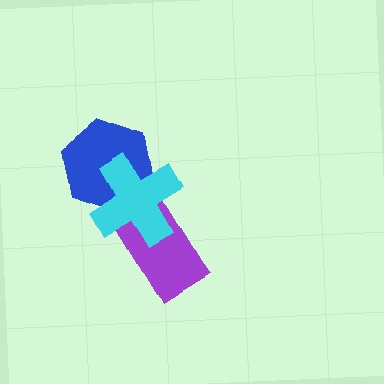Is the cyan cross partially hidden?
No, no other shape covers it.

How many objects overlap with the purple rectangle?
1 object overlaps with the purple rectangle.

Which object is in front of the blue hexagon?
The cyan cross is in front of the blue hexagon.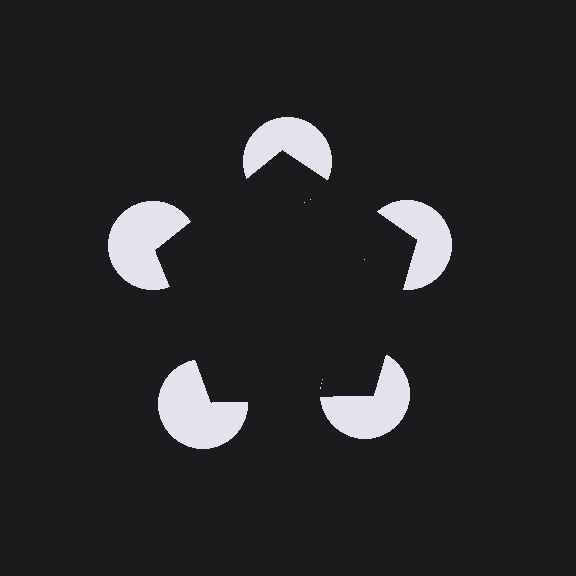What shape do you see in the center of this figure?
An illusory pentagon — its edges are inferred from the aligned wedge cuts in the pac-man discs, not physically drawn.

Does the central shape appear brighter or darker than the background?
It typically appears slightly darker than the background, even though no actual brightness change is drawn.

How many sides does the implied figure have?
5 sides.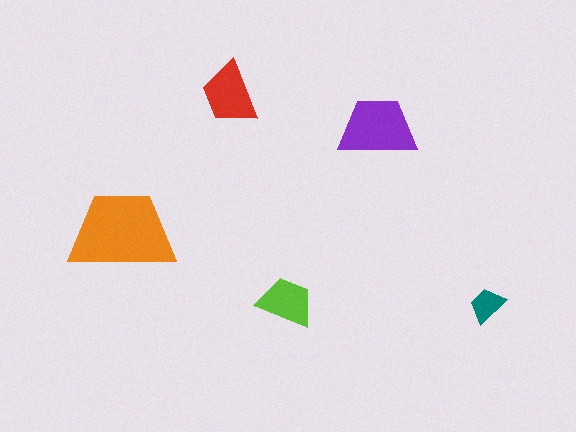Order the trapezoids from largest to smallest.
the orange one, the purple one, the red one, the lime one, the teal one.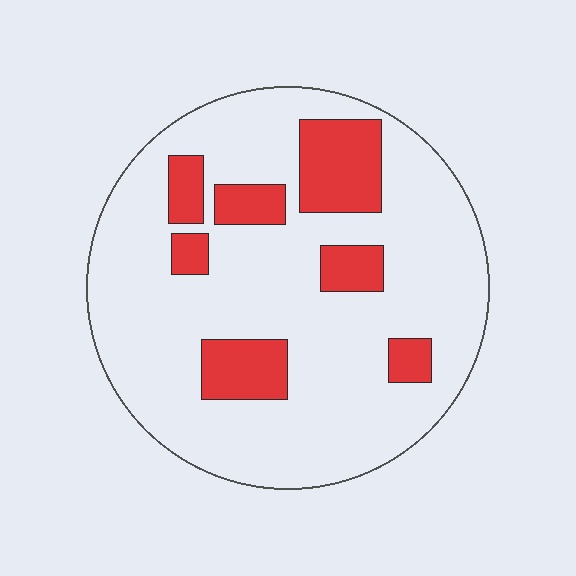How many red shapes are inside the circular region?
7.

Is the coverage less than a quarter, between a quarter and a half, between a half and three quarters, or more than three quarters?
Less than a quarter.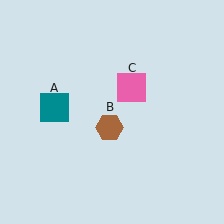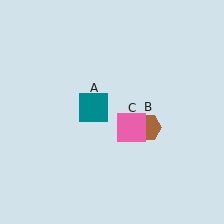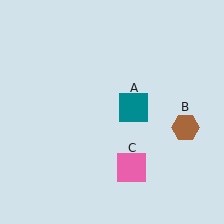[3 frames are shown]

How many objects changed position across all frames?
3 objects changed position: teal square (object A), brown hexagon (object B), pink square (object C).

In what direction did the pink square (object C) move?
The pink square (object C) moved down.